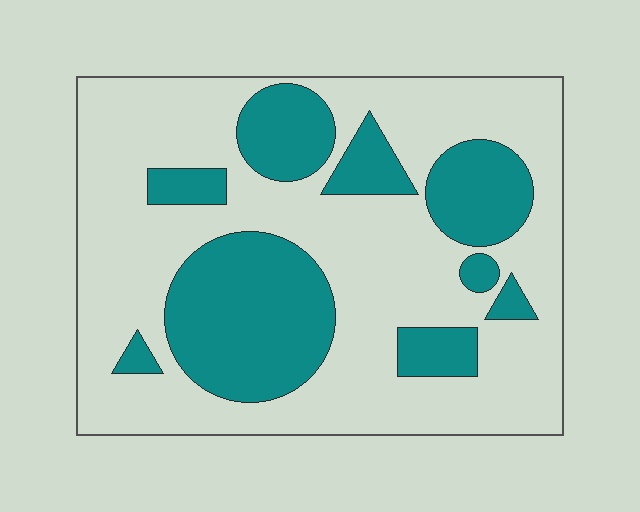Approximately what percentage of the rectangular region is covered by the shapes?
Approximately 30%.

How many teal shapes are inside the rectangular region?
9.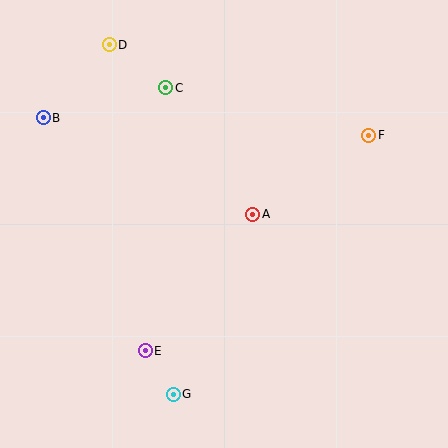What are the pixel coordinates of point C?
Point C is at (166, 88).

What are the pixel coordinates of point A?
Point A is at (253, 214).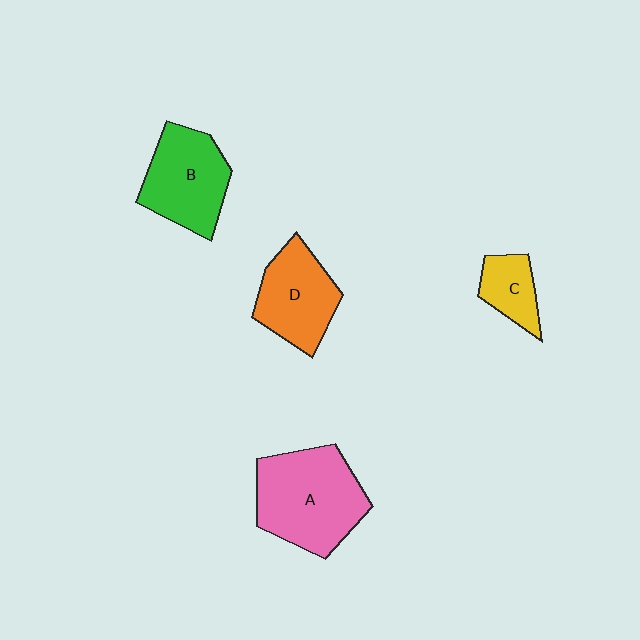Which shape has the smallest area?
Shape C (yellow).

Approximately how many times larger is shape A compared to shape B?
Approximately 1.3 times.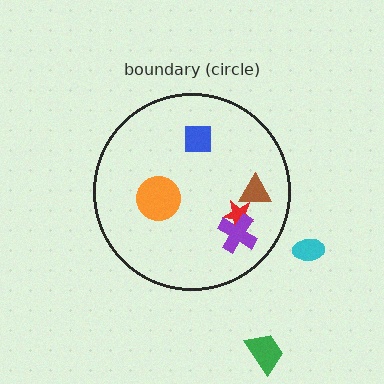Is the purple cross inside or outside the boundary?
Inside.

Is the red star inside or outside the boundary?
Inside.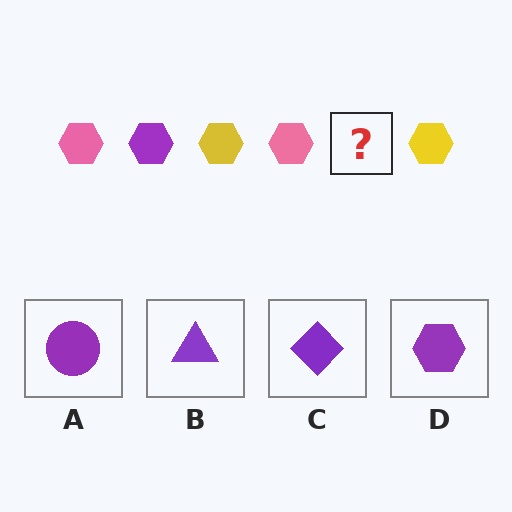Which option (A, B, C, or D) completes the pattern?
D.